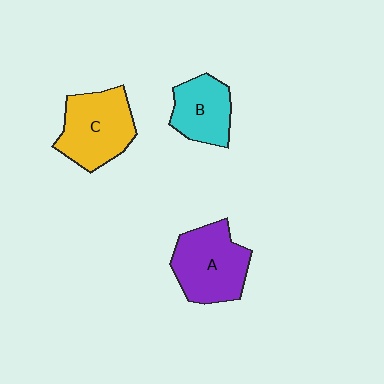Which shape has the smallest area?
Shape B (cyan).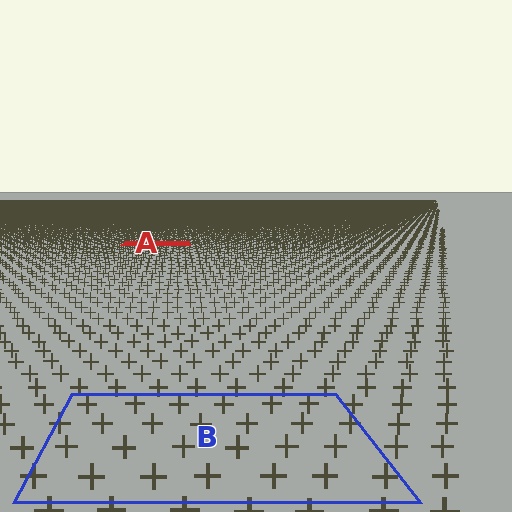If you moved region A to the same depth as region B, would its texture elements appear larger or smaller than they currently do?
They would appear larger. At a closer depth, the same texture elements are projected at a bigger on-screen size.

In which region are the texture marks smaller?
The texture marks are smaller in region A, because it is farther away.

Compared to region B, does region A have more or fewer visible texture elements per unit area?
Region A has more texture elements per unit area — they are packed more densely because it is farther away.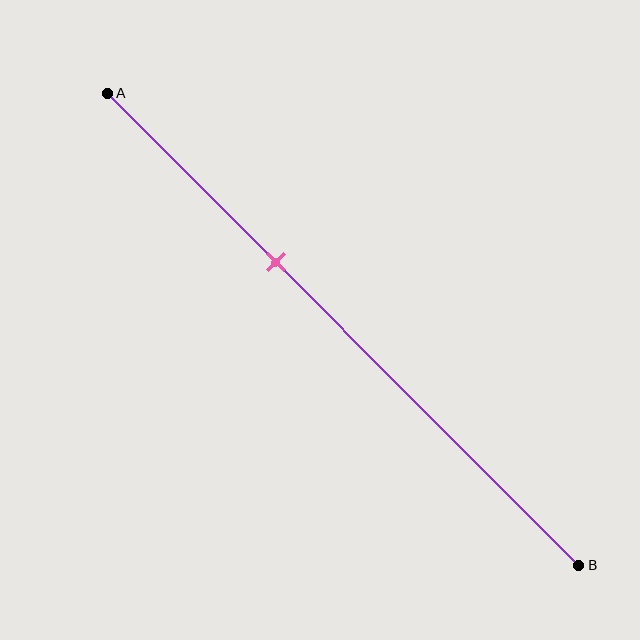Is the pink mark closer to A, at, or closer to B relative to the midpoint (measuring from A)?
The pink mark is closer to point A than the midpoint of segment AB.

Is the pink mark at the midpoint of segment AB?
No, the mark is at about 35% from A, not at the 50% midpoint.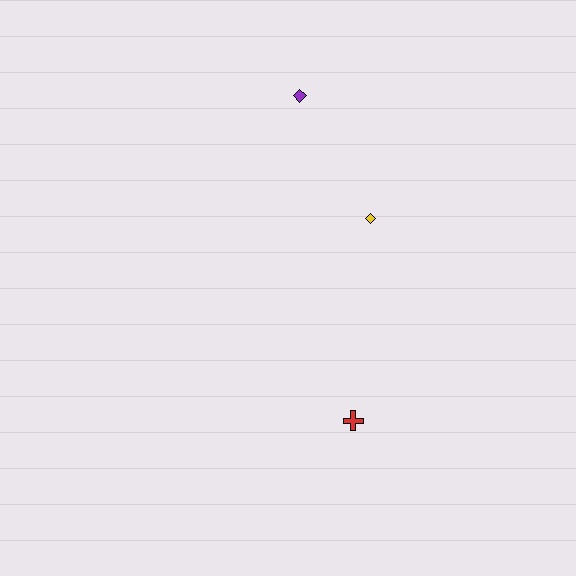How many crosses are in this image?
There is 1 cross.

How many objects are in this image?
There are 3 objects.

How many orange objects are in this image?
There are no orange objects.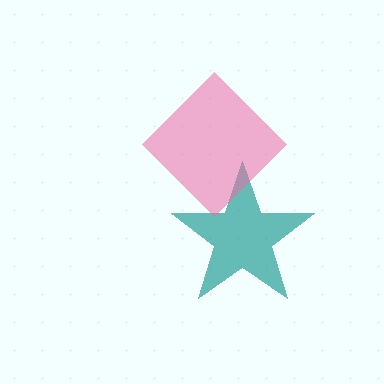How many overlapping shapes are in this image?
There are 2 overlapping shapes in the image.